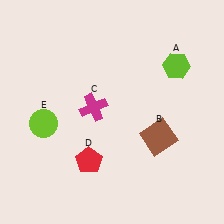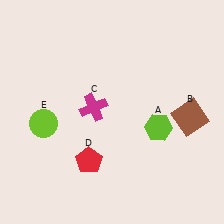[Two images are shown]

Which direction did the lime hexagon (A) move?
The lime hexagon (A) moved down.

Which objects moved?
The objects that moved are: the lime hexagon (A), the brown square (B).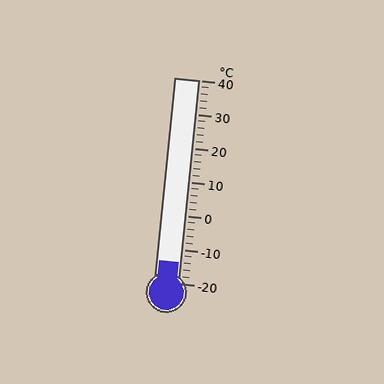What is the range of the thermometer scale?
The thermometer scale ranges from -20°C to 40°C.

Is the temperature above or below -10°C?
The temperature is below -10°C.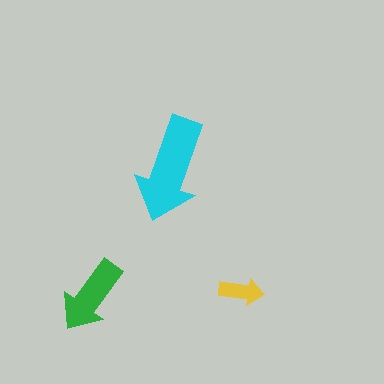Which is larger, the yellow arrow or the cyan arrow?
The cyan one.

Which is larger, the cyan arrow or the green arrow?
The cyan one.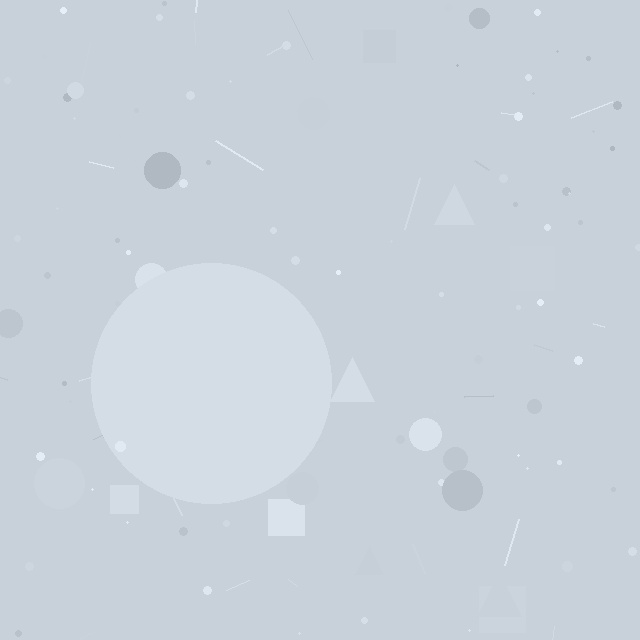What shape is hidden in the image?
A circle is hidden in the image.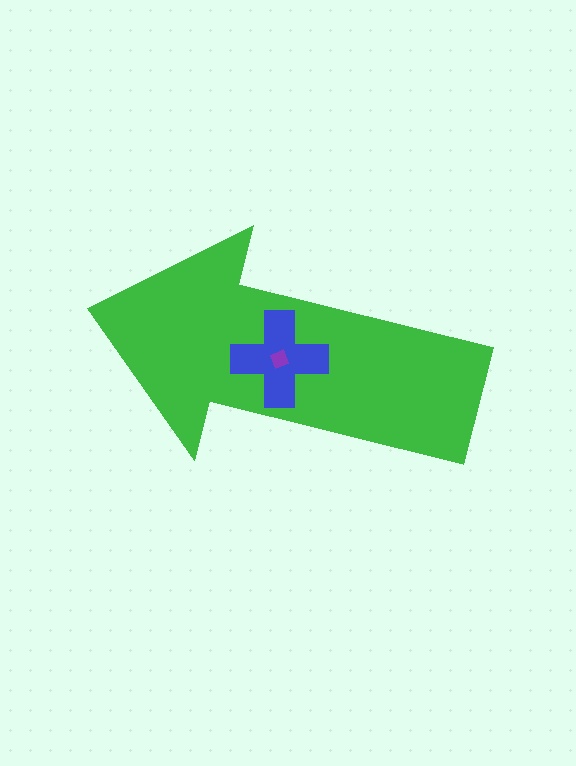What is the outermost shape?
The green arrow.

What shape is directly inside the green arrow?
The blue cross.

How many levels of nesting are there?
3.